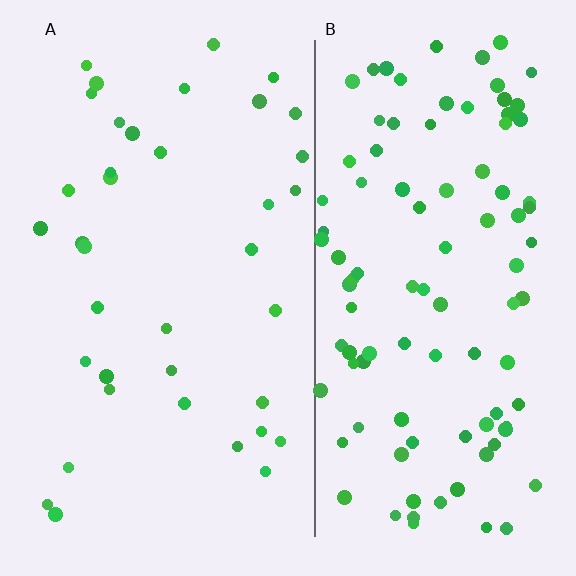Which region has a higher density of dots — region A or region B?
B (the right).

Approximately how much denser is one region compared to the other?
Approximately 2.7× — region B over region A.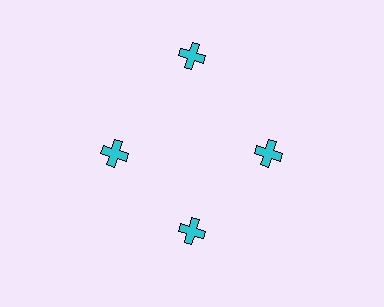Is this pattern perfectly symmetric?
No. The 4 cyan crosses are arranged in a ring, but one element near the 12 o'clock position is pushed outward from the center, breaking the 4-fold rotational symmetry.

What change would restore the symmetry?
The symmetry would be restored by moving it inward, back onto the ring so that all 4 crosses sit at equal angles and equal distance from the center.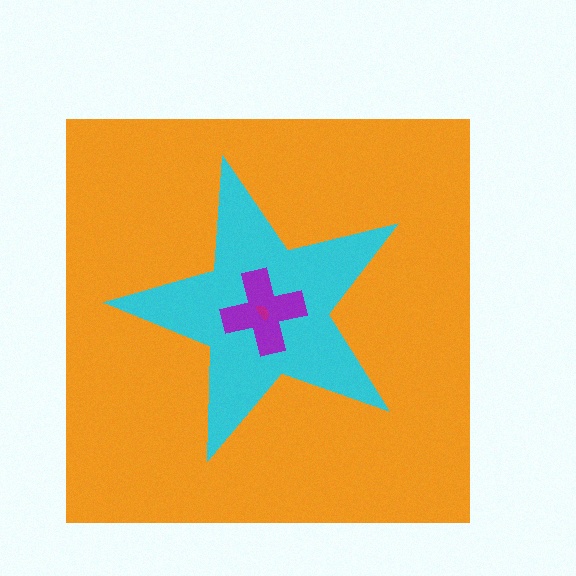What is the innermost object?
The magenta semicircle.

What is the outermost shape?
The orange square.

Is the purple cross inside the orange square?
Yes.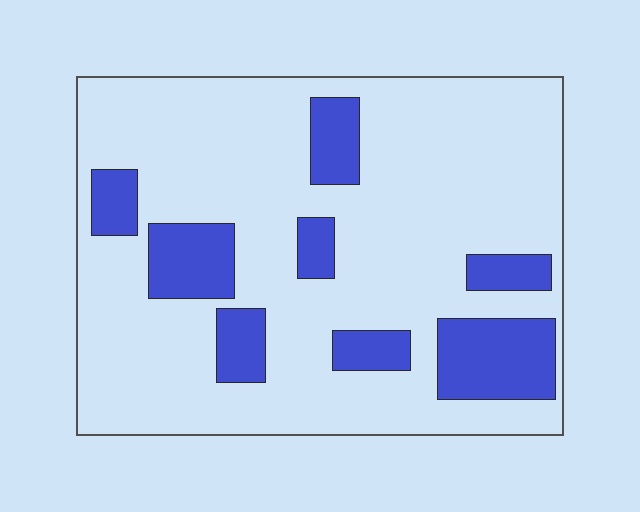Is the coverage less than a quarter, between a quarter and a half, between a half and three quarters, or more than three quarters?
Less than a quarter.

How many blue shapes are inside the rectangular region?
8.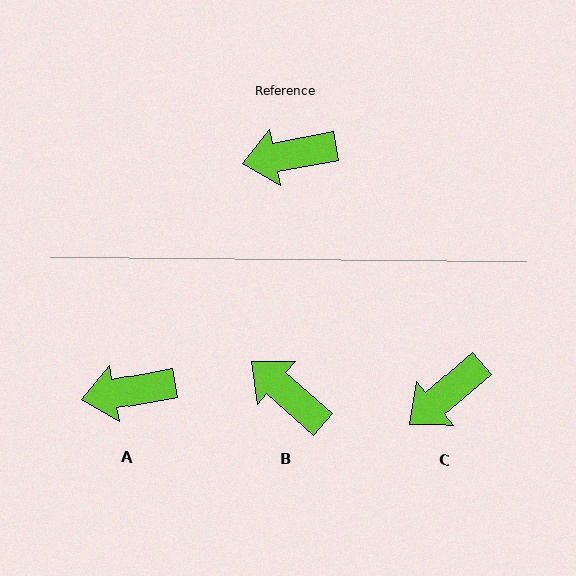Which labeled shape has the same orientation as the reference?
A.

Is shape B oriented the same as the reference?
No, it is off by about 52 degrees.